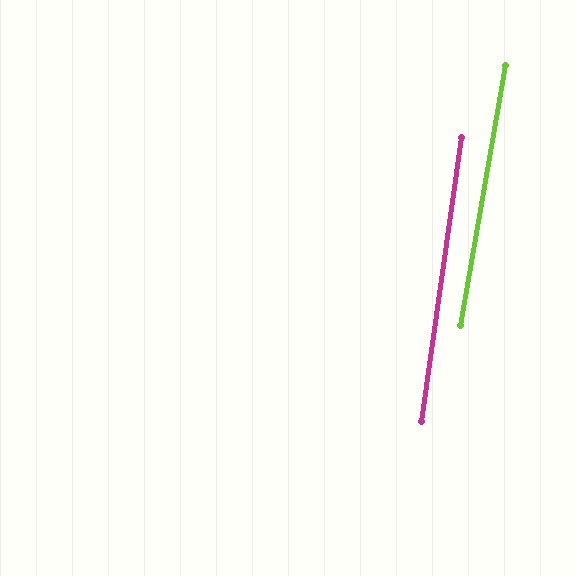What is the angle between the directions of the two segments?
Approximately 2 degrees.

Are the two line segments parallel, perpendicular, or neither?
Parallel — their directions differ by only 1.9°.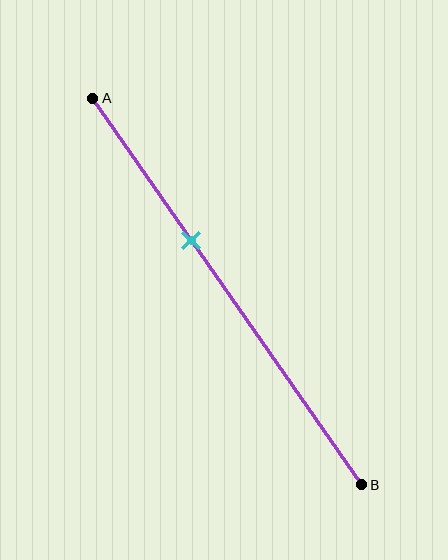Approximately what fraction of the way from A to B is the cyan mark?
The cyan mark is approximately 35% of the way from A to B.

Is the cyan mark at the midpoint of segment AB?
No, the mark is at about 35% from A, not at the 50% midpoint.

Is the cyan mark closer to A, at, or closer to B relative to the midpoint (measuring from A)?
The cyan mark is closer to point A than the midpoint of segment AB.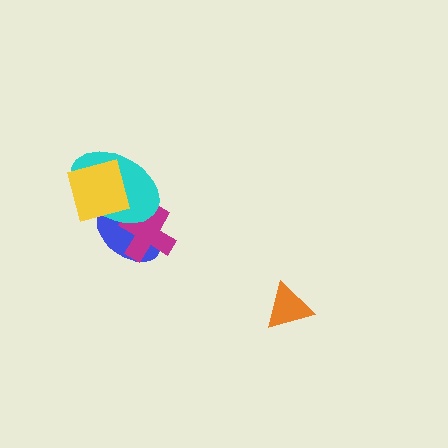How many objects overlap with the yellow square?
2 objects overlap with the yellow square.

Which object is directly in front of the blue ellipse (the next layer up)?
The magenta cross is directly in front of the blue ellipse.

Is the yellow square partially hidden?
No, no other shape covers it.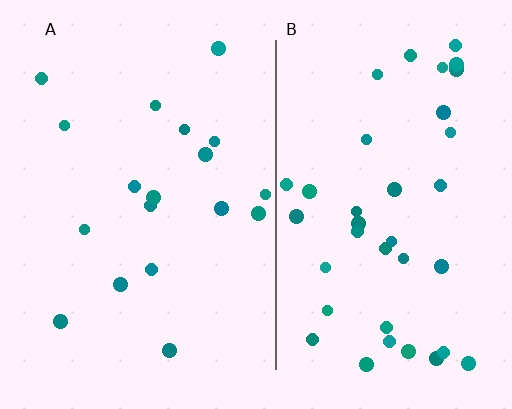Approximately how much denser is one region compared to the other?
Approximately 2.0× — region B over region A.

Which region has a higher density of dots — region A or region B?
B (the right).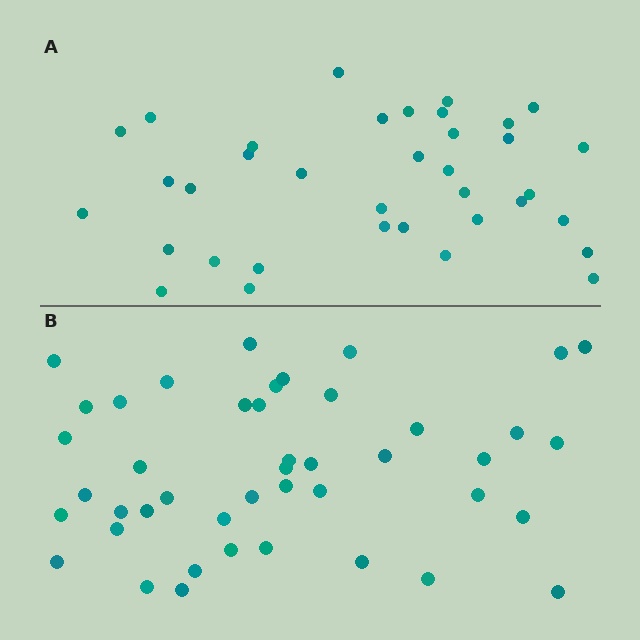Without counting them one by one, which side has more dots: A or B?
Region B (the bottom region) has more dots.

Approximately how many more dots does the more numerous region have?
Region B has roughly 8 or so more dots than region A.